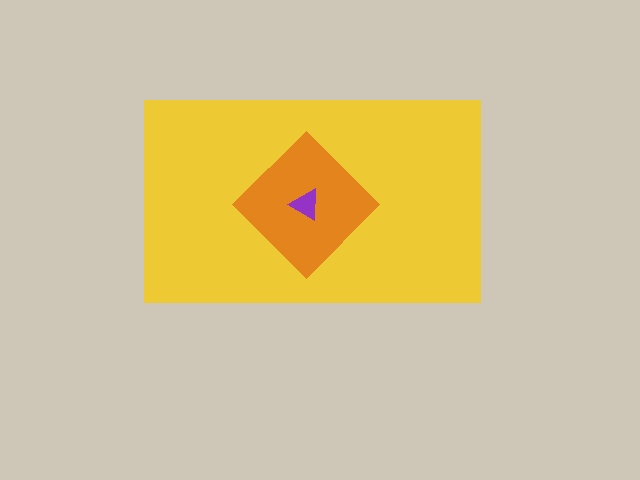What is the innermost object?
The purple triangle.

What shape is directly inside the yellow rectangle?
The orange diamond.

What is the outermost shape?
The yellow rectangle.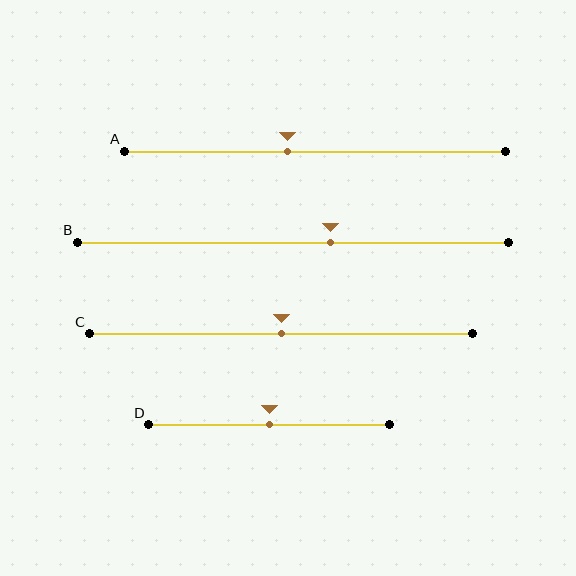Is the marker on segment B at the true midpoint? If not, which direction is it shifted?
No, the marker on segment B is shifted to the right by about 9% of the segment length.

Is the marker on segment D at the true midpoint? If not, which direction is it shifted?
Yes, the marker on segment D is at the true midpoint.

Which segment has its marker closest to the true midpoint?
Segment C has its marker closest to the true midpoint.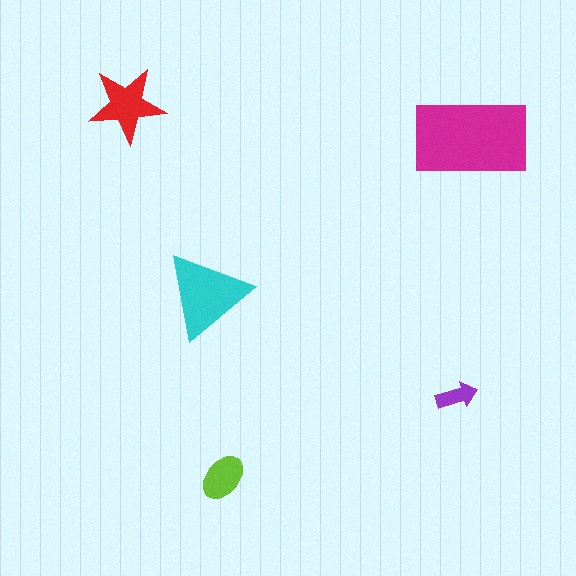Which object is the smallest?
The purple arrow.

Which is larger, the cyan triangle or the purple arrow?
The cyan triangle.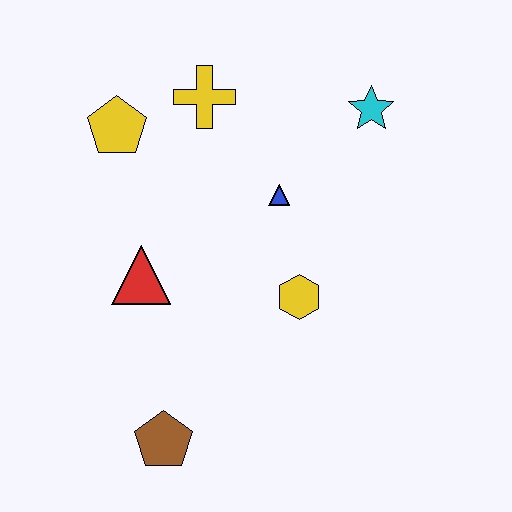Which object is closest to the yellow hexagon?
The blue triangle is closest to the yellow hexagon.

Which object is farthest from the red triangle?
The cyan star is farthest from the red triangle.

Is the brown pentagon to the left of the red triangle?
No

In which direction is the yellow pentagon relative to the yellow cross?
The yellow pentagon is to the left of the yellow cross.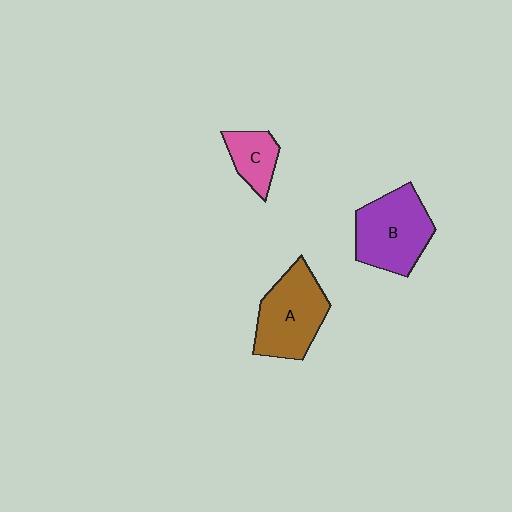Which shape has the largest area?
Shape B (purple).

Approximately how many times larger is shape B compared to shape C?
Approximately 2.0 times.